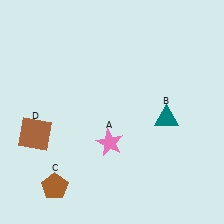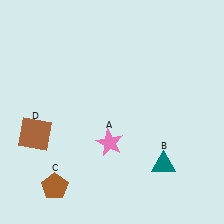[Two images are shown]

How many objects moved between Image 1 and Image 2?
1 object moved between the two images.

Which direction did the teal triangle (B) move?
The teal triangle (B) moved down.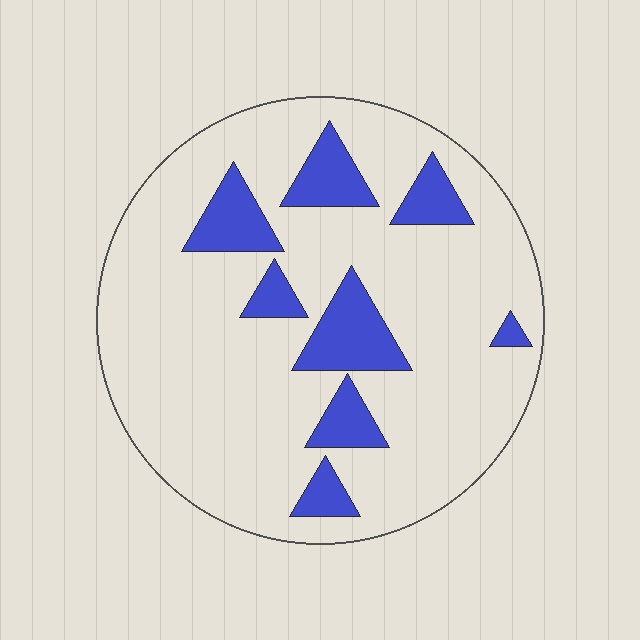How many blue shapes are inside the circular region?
8.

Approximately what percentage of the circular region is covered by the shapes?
Approximately 15%.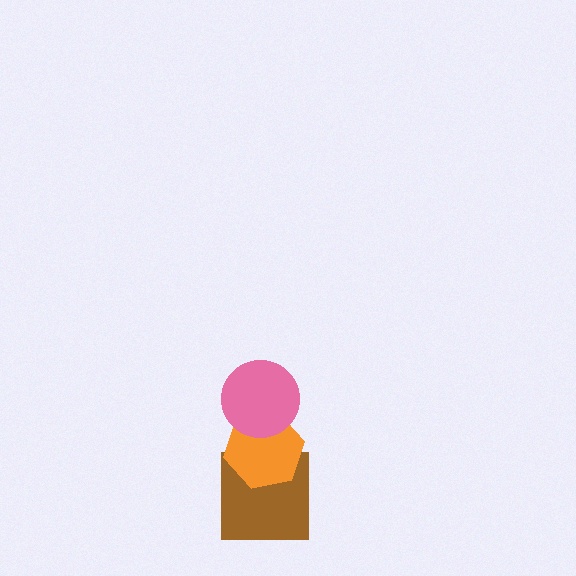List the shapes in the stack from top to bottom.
From top to bottom: the pink circle, the orange hexagon, the brown square.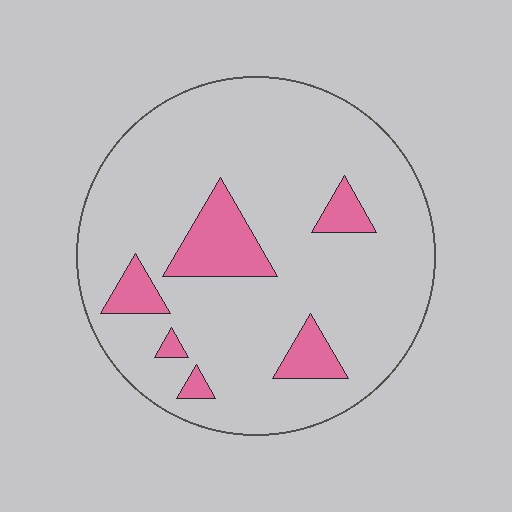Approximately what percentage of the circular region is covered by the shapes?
Approximately 15%.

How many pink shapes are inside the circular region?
6.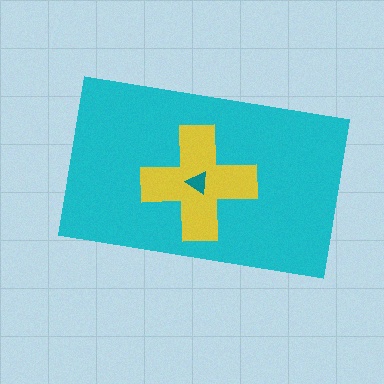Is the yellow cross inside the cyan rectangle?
Yes.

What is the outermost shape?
The cyan rectangle.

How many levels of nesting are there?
3.